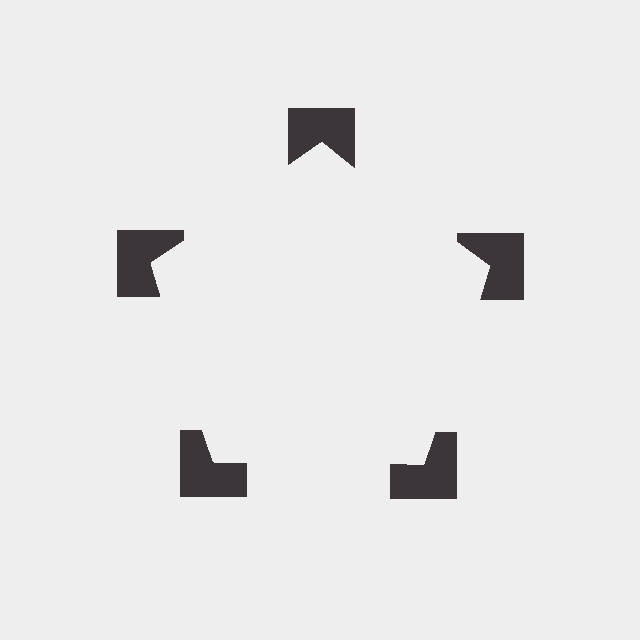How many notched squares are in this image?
There are 5 — one at each vertex of the illusory pentagon.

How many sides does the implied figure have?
5 sides.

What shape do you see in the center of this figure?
An illusory pentagon — its edges are inferred from the aligned wedge cuts in the notched squares, not physically drawn.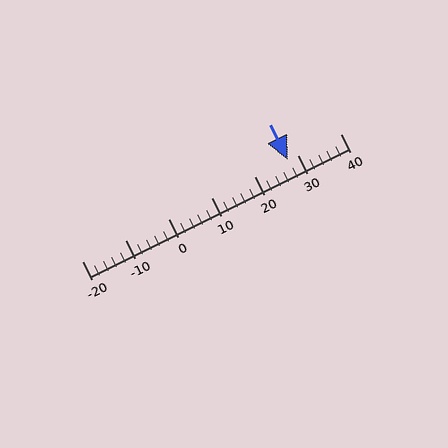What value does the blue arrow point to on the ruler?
The blue arrow points to approximately 28.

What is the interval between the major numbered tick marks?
The major tick marks are spaced 10 units apart.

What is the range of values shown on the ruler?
The ruler shows values from -20 to 40.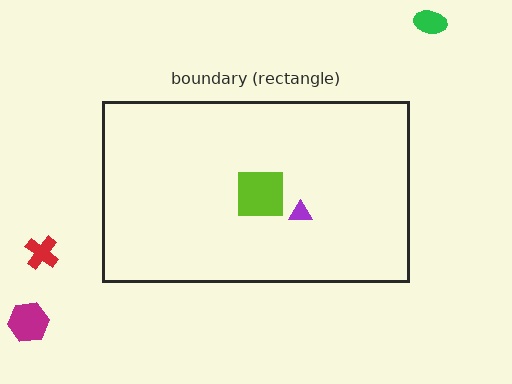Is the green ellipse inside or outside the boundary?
Outside.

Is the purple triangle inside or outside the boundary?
Inside.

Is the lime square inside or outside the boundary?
Inside.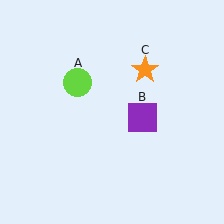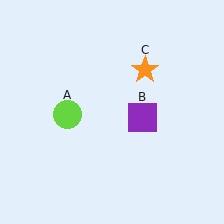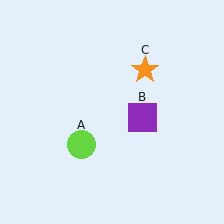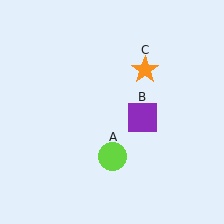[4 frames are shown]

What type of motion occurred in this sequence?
The lime circle (object A) rotated counterclockwise around the center of the scene.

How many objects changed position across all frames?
1 object changed position: lime circle (object A).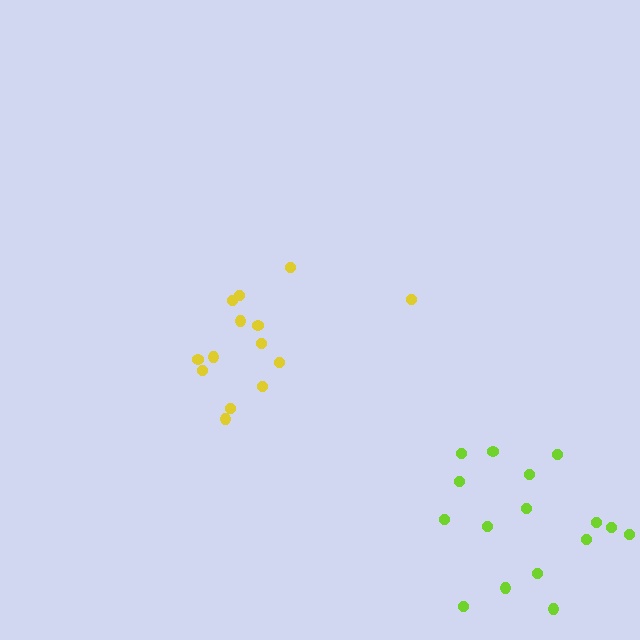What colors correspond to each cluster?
The clusters are colored: yellow, lime.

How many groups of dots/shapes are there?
There are 2 groups.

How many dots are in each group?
Group 1: 14 dots, Group 2: 16 dots (30 total).